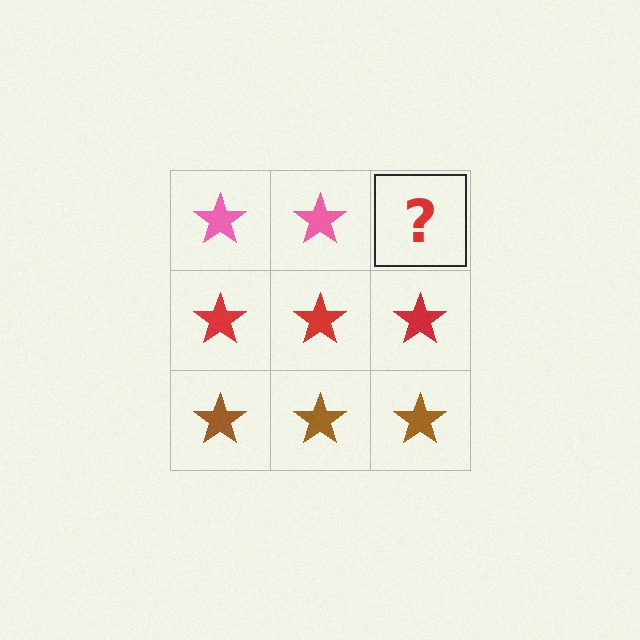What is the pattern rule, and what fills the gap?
The rule is that each row has a consistent color. The gap should be filled with a pink star.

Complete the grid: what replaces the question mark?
The question mark should be replaced with a pink star.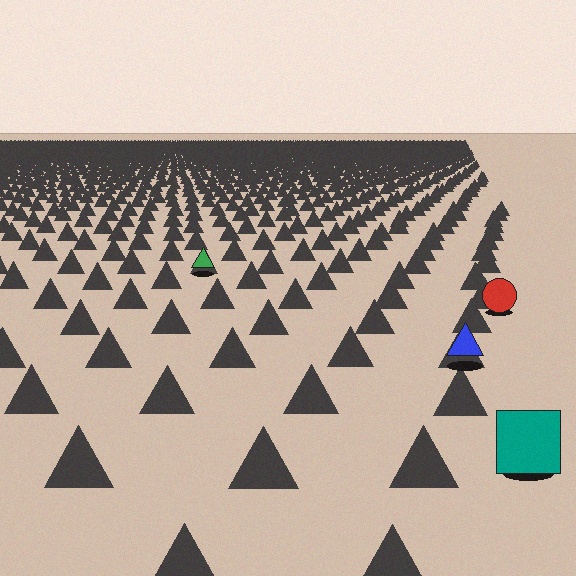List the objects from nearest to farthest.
From nearest to farthest: the teal square, the blue triangle, the red circle, the green triangle.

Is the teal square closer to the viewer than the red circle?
Yes. The teal square is closer — you can tell from the texture gradient: the ground texture is coarser near it.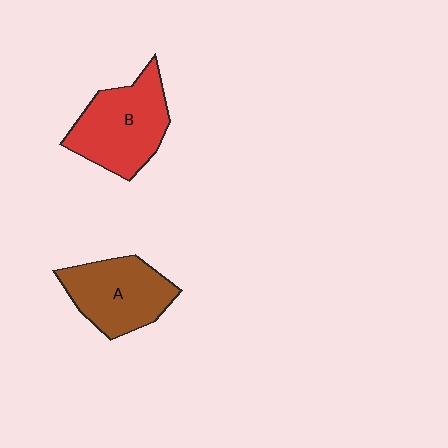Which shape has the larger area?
Shape B (red).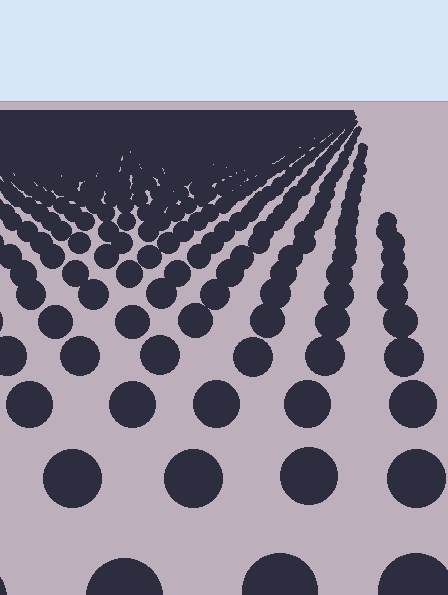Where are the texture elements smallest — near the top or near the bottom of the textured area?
Near the top.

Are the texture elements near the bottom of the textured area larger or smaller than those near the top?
Larger. Near the bottom, elements are closer to the viewer and appear at a bigger on-screen size.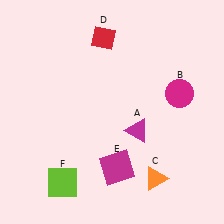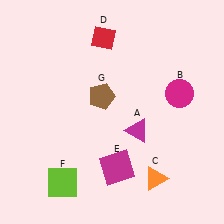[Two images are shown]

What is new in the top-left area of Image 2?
A brown pentagon (G) was added in the top-left area of Image 2.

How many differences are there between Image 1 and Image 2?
There is 1 difference between the two images.